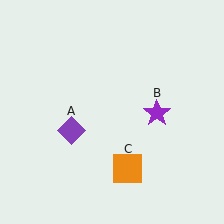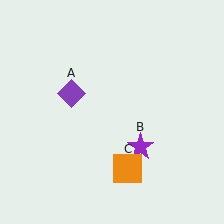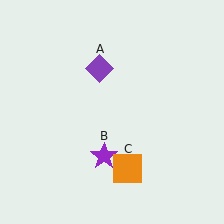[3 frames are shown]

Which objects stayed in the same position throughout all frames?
Orange square (object C) remained stationary.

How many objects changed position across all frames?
2 objects changed position: purple diamond (object A), purple star (object B).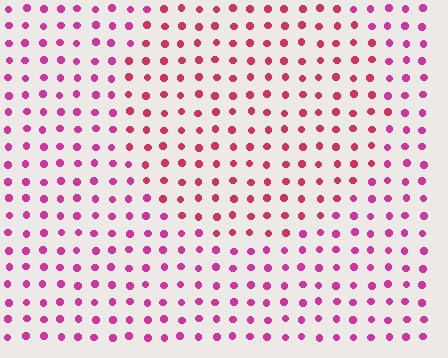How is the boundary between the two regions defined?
The boundary is defined purely by a slight shift in hue (about 26 degrees). Spacing, size, and orientation are identical on both sides.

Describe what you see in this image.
The image is filled with small magenta elements in a uniform arrangement. A circle-shaped region is visible where the elements are tinted to a slightly different hue, forming a subtle color boundary.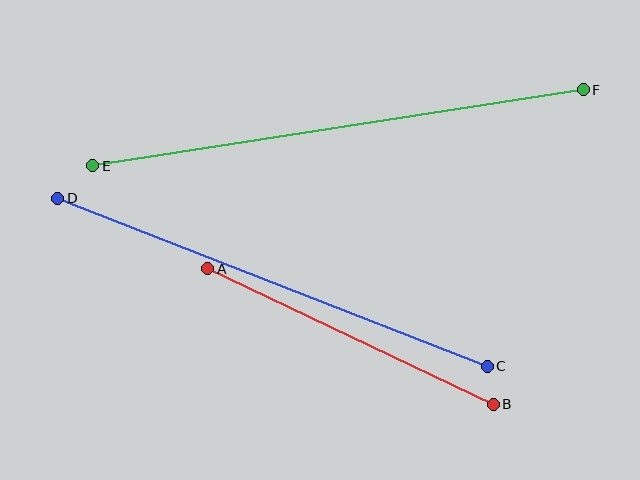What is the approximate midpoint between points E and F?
The midpoint is at approximately (338, 128) pixels.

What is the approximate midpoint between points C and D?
The midpoint is at approximately (273, 282) pixels.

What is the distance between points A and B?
The distance is approximately 316 pixels.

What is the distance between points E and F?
The distance is approximately 496 pixels.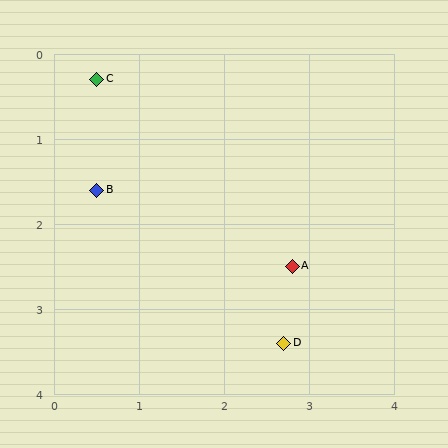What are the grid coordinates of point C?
Point C is at approximately (0.5, 0.3).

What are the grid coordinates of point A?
Point A is at approximately (2.8, 2.5).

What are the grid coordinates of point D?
Point D is at approximately (2.7, 3.4).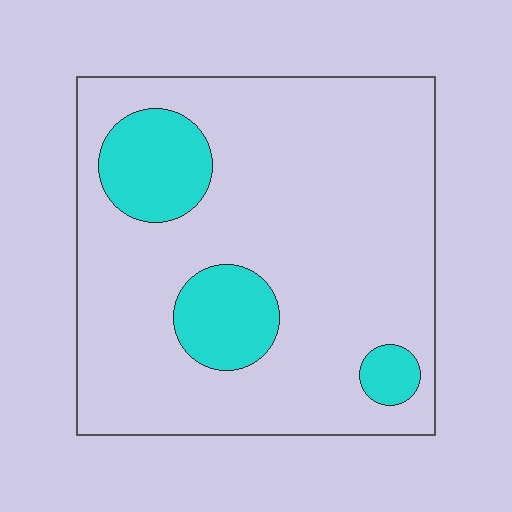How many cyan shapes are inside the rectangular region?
3.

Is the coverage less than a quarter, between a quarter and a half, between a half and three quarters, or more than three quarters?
Less than a quarter.